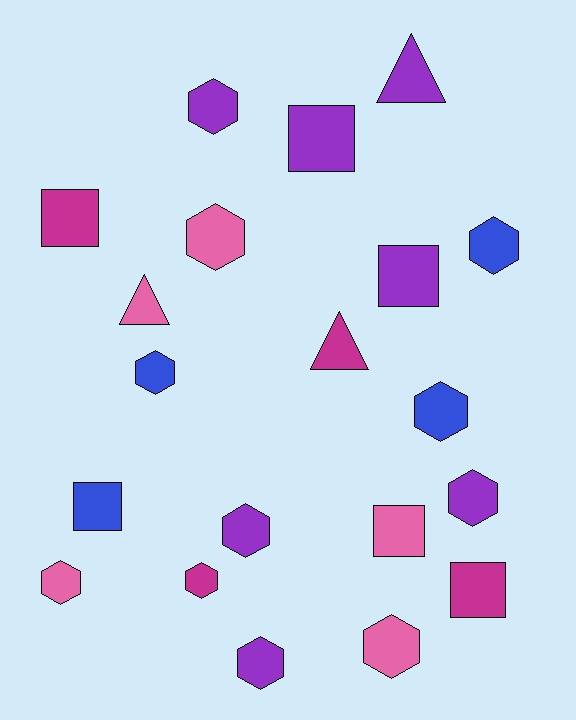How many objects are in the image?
There are 20 objects.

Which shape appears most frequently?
Hexagon, with 11 objects.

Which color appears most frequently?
Purple, with 7 objects.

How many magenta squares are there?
There are 2 magenta squares.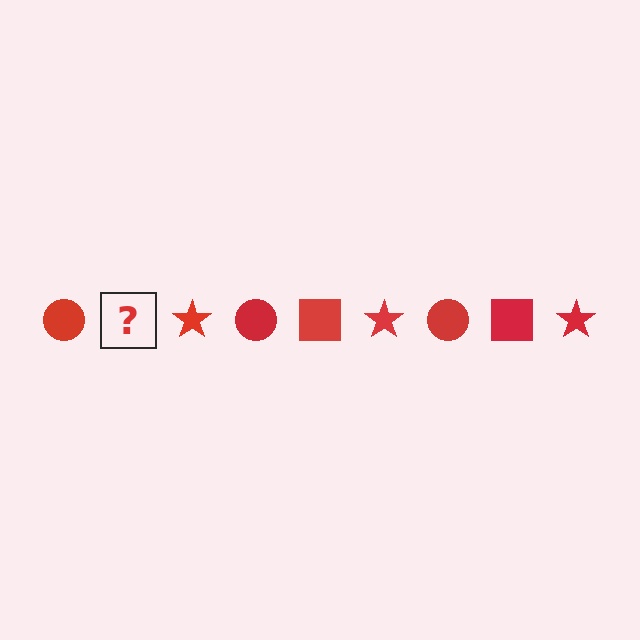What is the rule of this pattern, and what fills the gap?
The rule is that the pattern cycles through circle, square, star shapes in red. The gap should be filled with a red square.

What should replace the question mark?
The question mark should be replaced with a red square.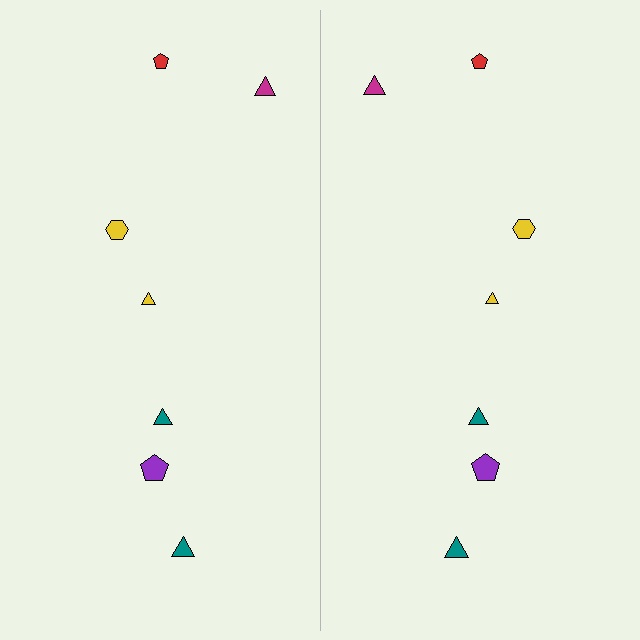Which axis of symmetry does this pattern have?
The pattern has a vertical axis of symmetry running through the center of the image.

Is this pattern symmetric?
Yes, this pattern has bilateral (reflection) symmetry.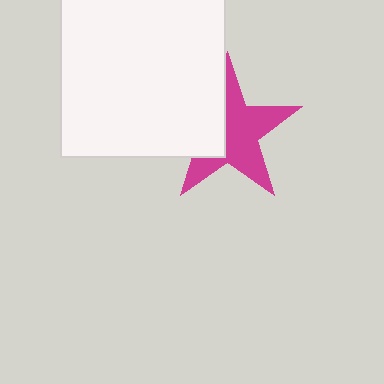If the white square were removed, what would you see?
You would see the complete magenta star.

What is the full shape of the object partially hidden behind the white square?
The partially hidden object is a magenta star.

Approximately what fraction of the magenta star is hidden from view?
Roughly 37% of the magenta star is hidden behind the white square.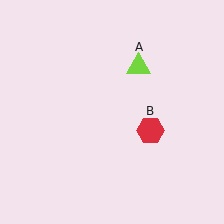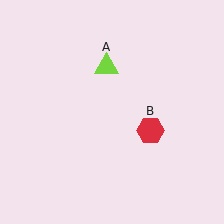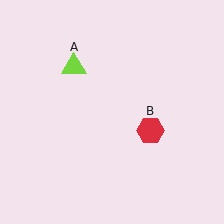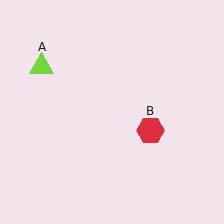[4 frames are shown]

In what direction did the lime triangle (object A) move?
The lime triangle (object A) moved left.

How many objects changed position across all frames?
1 object changed position: lime triangle (object A).